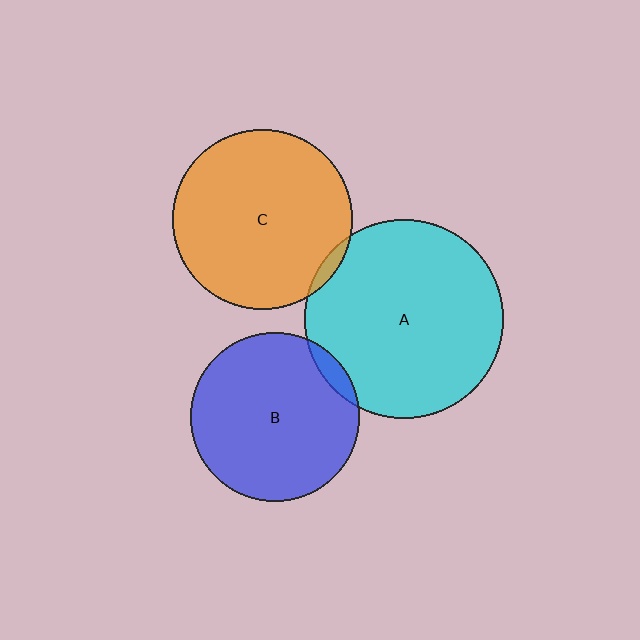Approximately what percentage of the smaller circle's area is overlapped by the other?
Approximately 5%.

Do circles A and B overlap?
Yes.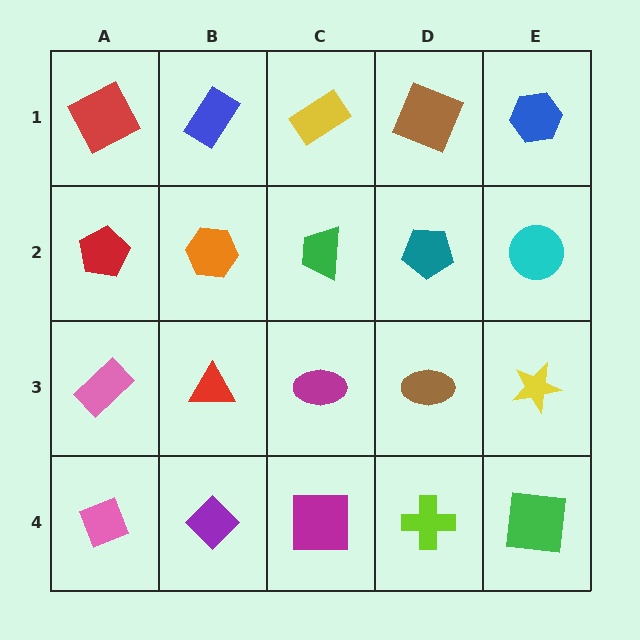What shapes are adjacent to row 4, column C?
A magenta ellipse (row 3, column C), a purple diamond (row 4, column B), a lime cross (row 4, column D).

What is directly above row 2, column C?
A yellow rectangle.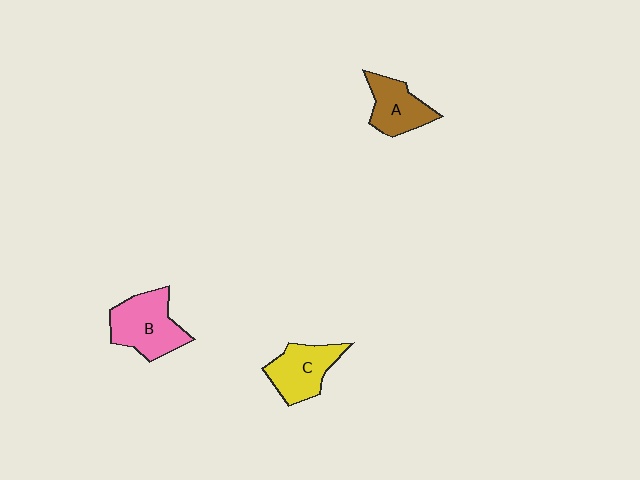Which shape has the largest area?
Shape B (pink).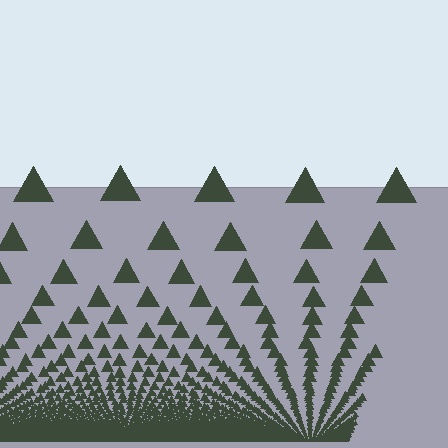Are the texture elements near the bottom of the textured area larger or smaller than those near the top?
Smaller. The gradient is inverted — elements near the bottom are smaller and denser.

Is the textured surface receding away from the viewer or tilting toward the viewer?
The surface appears to tilt toward the viewer. Texture elements get larger and sparser toward the top.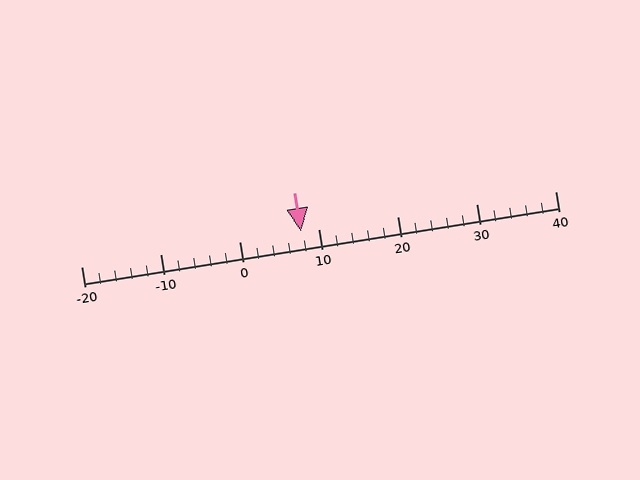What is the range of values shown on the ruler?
The ruler shows values from -20 to 40.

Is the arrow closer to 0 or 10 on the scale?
The arrow is closer to 10.